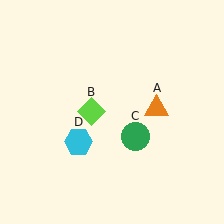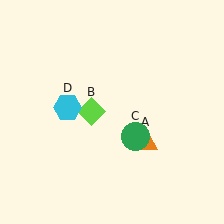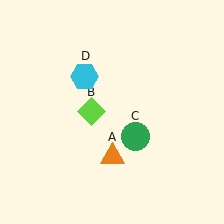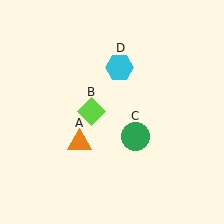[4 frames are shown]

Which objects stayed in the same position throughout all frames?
Lime diamond (object B) and green circle (object C) remained stationary.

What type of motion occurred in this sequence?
The orange triangle (object A), cyan hexagon (object D) rotated clockwise around the center of the scene.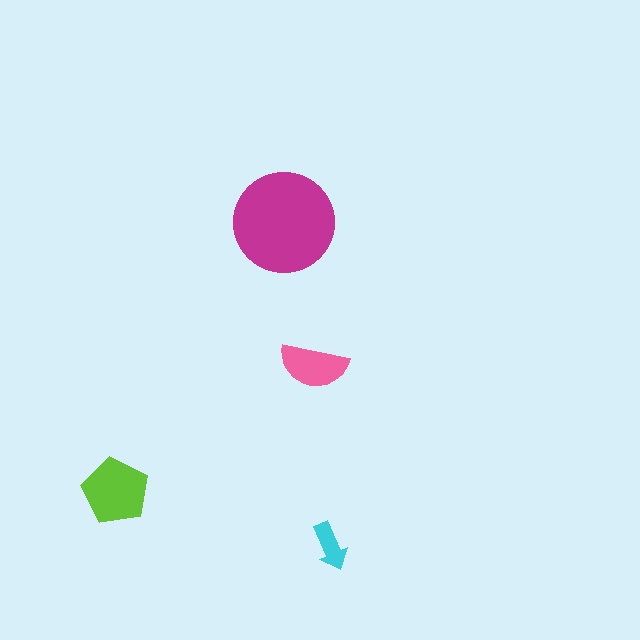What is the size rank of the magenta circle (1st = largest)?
1st.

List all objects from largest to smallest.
The magenta circle, the lime pentagon, the pink semicircle, the cyan arrow.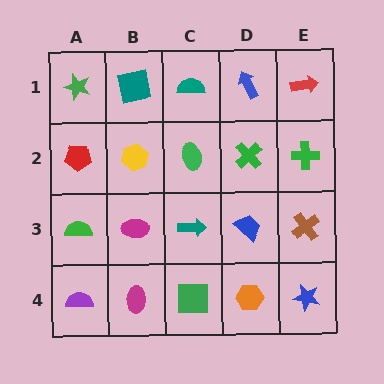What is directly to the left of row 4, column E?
An orange hexagon.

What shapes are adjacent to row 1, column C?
A green ellipse (row 2, column C), a teal square (row 1, column B), a blue arrow (row 1, column D).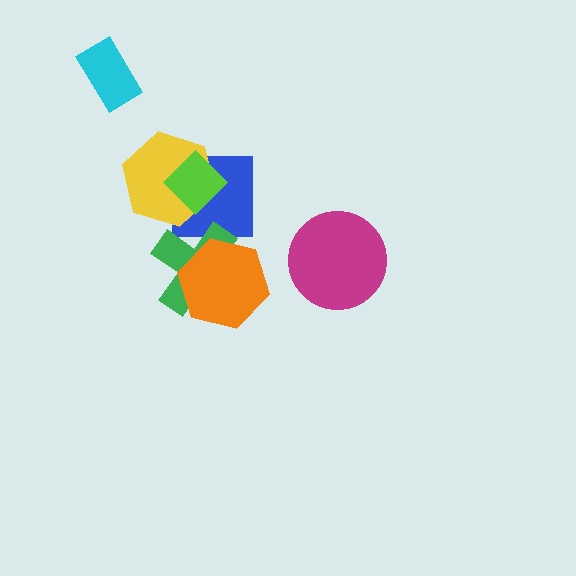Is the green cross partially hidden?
Yes, it is partially covered by another shape.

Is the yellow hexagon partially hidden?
Yes, it is partially covered by another shape.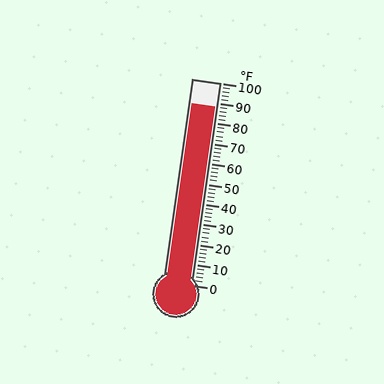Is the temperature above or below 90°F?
The temperature is below 90°F.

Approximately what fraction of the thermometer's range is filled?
The thermometer is filled to approximately 90% of its range.